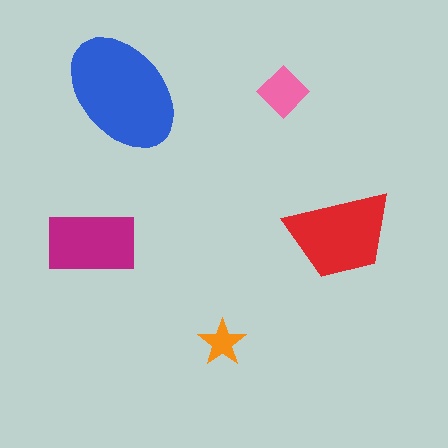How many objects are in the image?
There are 5 objects in the image.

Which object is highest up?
The pink diamond is topmost.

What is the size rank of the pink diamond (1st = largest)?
4th.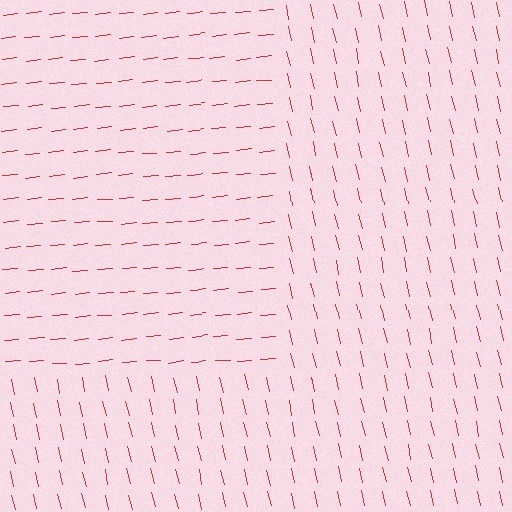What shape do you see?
I see a rectangle.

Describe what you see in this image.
The image is filled with small red line segments. A rectangle region in the image has lines oriented differently from the surrounding lines, creating a visible texture boundary.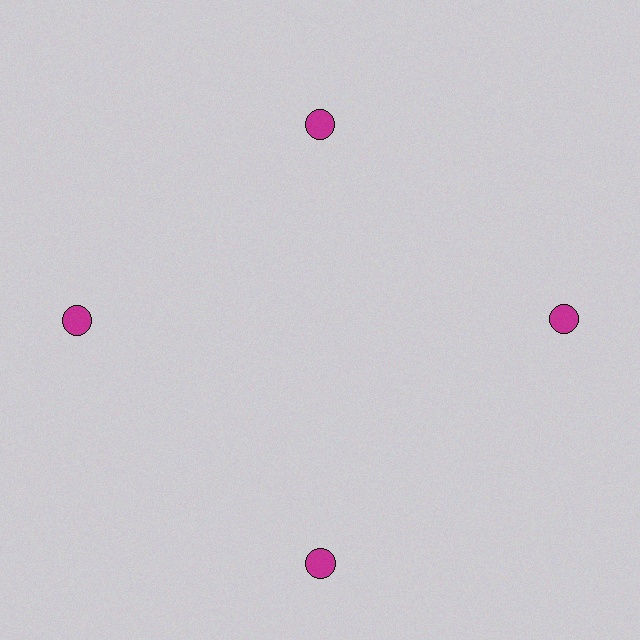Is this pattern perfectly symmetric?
No. The 4 magenta circles are arranged in a ring, but one element near the 12 o'clock position is pulled inward toward the center, breaking the 4-fold rotational symmetry.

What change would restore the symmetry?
The symmetry would be restored by moving it outward, back onto the ring so that all 4 circles sit at equal angles and equal distance from the center.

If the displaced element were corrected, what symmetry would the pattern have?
It would have 4-fold rotational symmetry — the pattern would map onto itself every 90 degrees.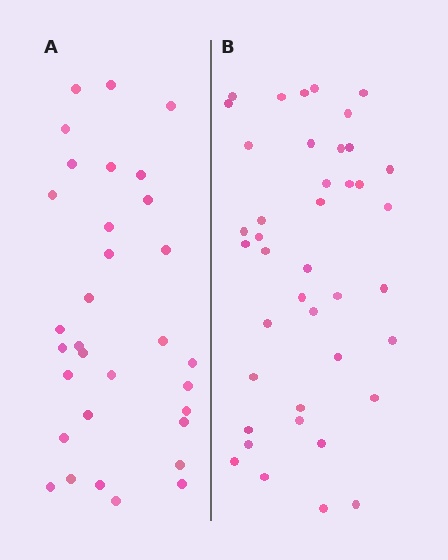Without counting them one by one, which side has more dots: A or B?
Region B (the right region) has more dots.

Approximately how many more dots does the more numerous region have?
Region B has roughly 8 or so more dots than region A.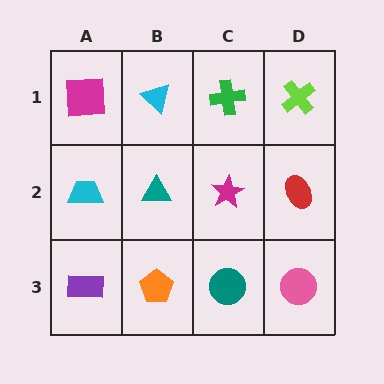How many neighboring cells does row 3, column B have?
3.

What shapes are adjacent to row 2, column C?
A green cross (row 1, column C), a teal circle (row 3, column C), a teal triangle (row 2, column B), a red ellipse (row 2, column D).